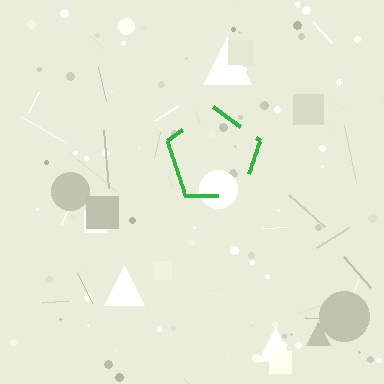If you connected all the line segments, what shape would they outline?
They would outline a pentagon.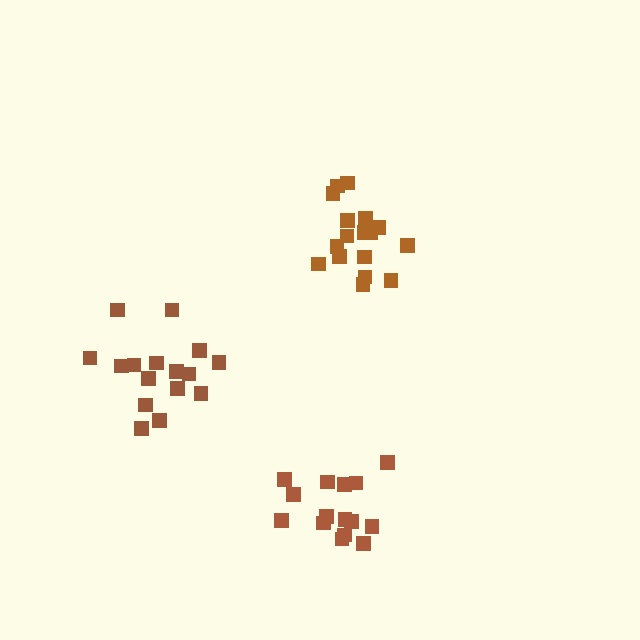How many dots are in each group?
Group 1: 16 dots, Group 2: 18 dots, Group 3: 15 dots (49 total).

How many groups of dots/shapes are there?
There are 3 groups.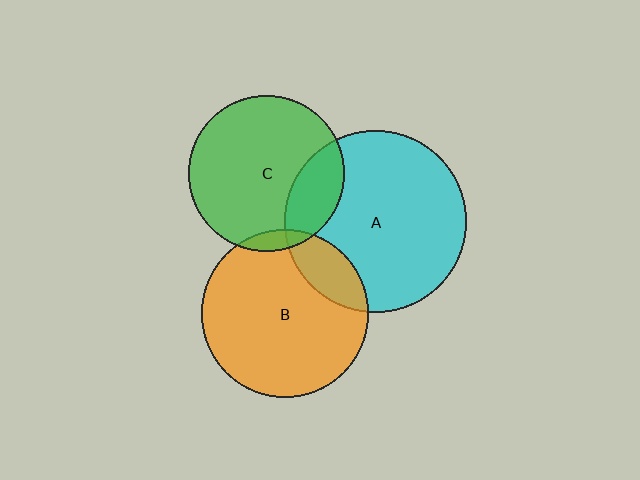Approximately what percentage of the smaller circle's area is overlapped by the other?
Approximately 20%.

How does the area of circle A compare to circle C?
Approximately 1.4 times.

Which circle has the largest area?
Circle A (cyan).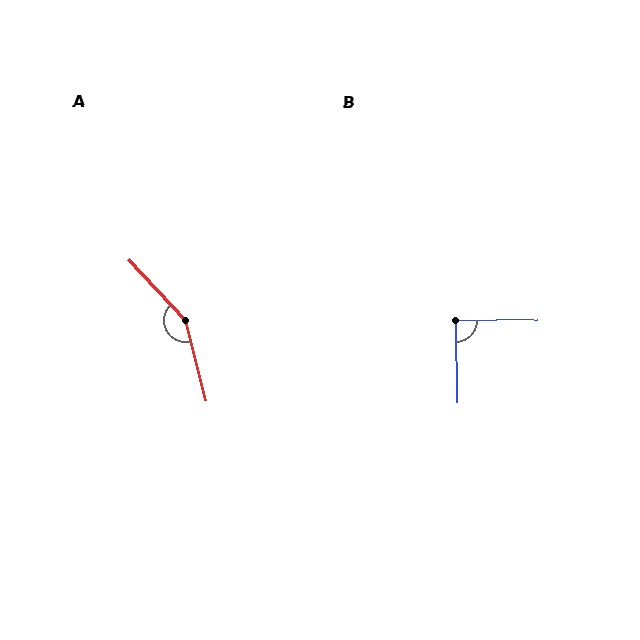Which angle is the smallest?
B, at approximately 91 degrees.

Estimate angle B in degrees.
Approximately 91 degrees.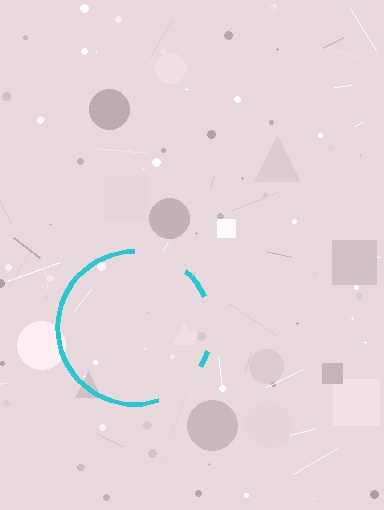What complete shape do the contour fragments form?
The contour fragments form a circle.